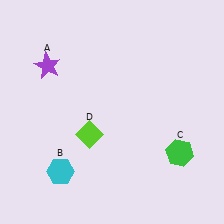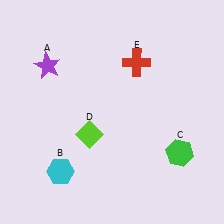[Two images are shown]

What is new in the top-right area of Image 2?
A red cross (E) was added in the top-right area of Image 2.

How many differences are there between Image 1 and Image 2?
There is 1 difference between the two images.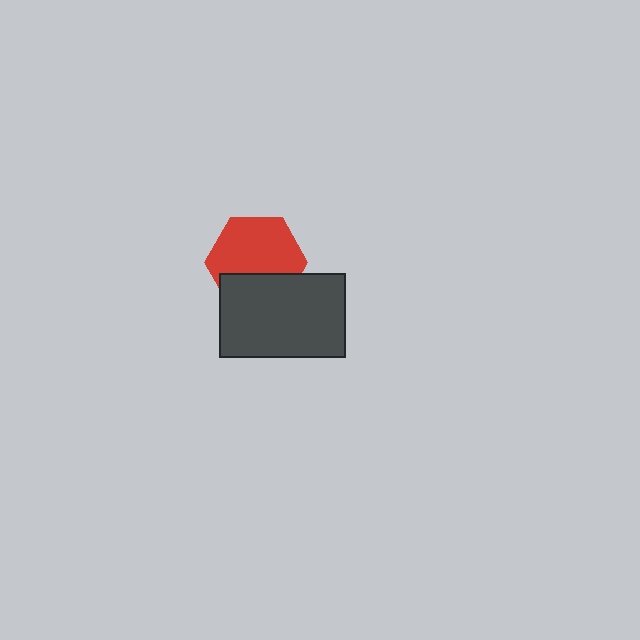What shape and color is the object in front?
The object in front is a dark gray rectangle.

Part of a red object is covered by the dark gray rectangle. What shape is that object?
It is a hexagon.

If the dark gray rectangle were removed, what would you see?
You would see the complete red hexagon.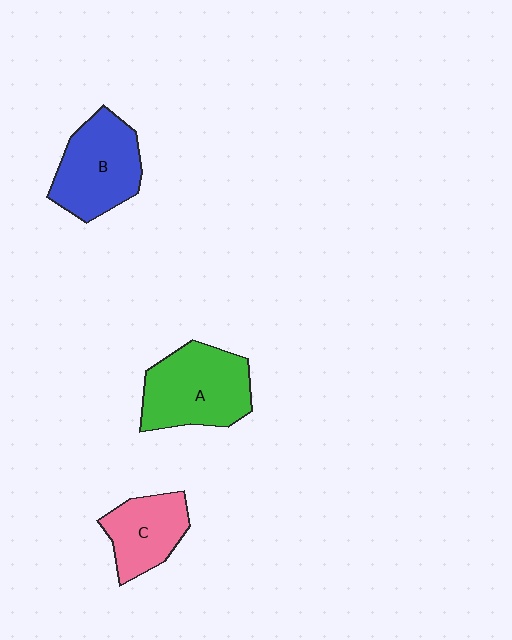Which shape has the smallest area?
Shape C (pink).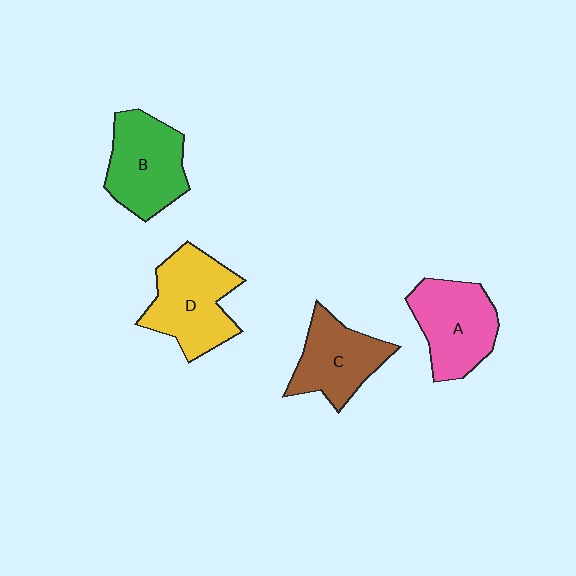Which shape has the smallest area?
Shape C (brown).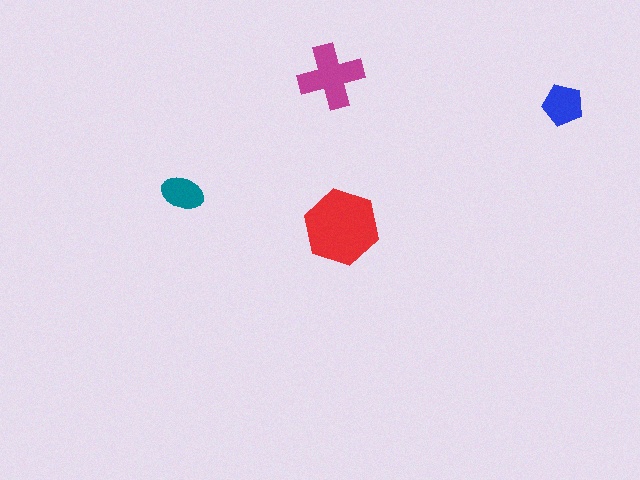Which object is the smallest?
The teal ellipse.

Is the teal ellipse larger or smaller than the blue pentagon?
Smaller.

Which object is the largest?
The red hexagon.